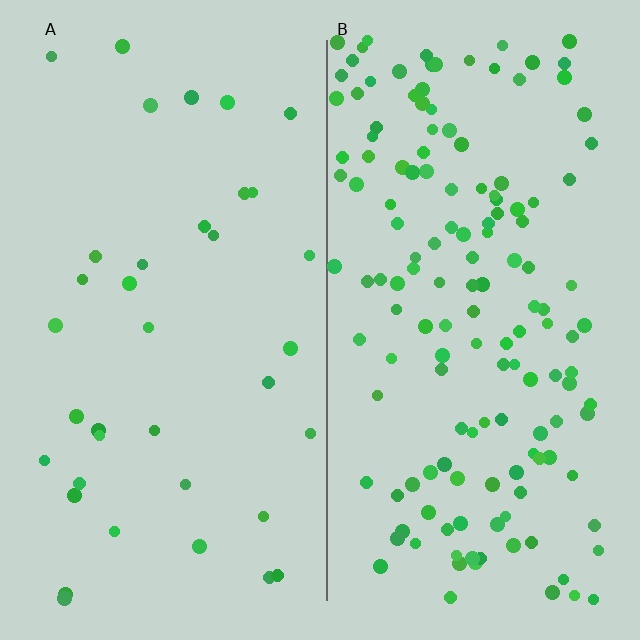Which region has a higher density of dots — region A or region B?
B (the right).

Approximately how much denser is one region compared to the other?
Approximately 4.1× — region B over region A.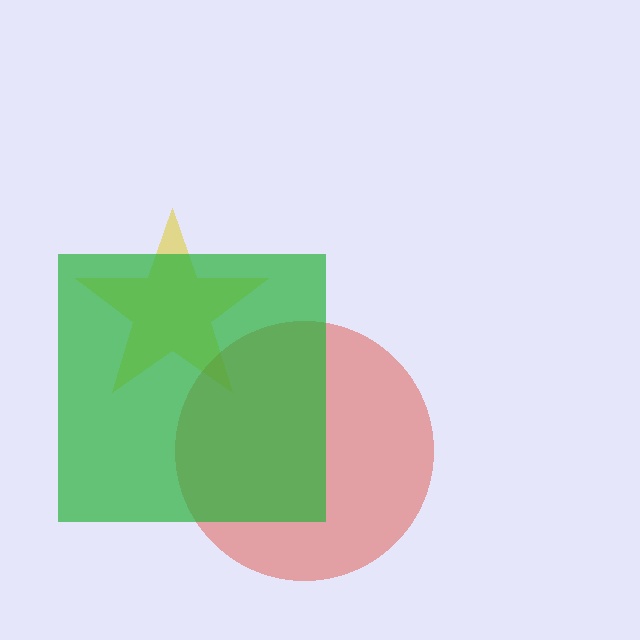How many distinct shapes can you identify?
There are 3 distinct shapes: a yellow star, a red circle, a green square.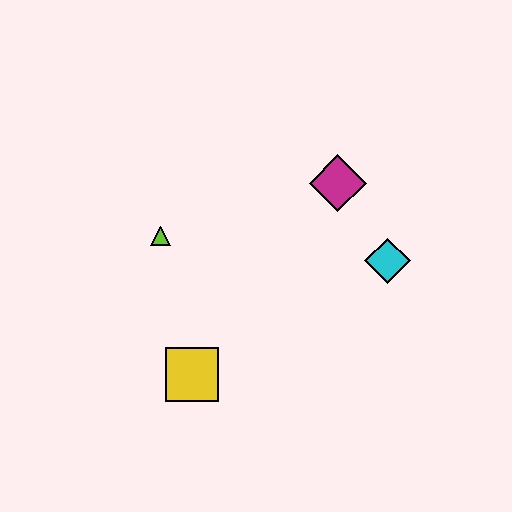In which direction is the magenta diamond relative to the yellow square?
The magenta diamond is above the yellow square.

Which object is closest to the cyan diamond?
The magenta diamond is closest to the cyan diamond.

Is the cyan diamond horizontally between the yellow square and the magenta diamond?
No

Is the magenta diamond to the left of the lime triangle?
No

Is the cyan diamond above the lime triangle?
No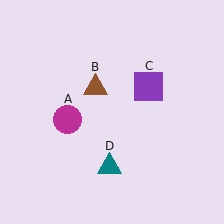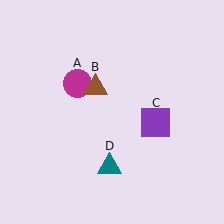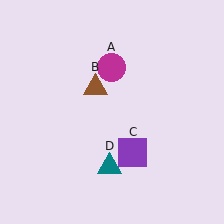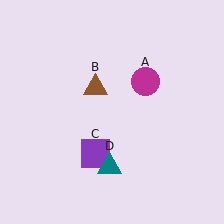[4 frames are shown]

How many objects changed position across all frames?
2 objects changed position: magenta circle (object A), purple square (object C).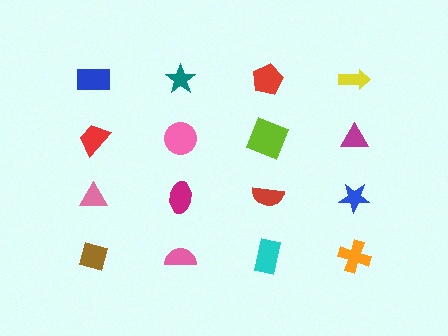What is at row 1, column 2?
A teal star.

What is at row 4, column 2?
A pink semicircle.